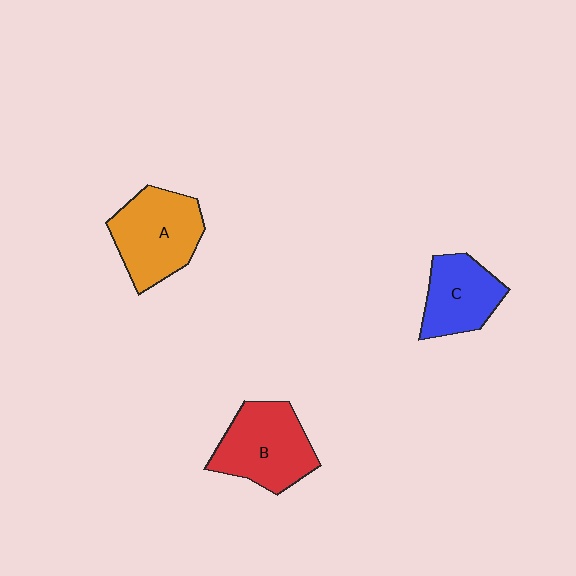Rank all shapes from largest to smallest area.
From largest to smallest: A (orange), B (red), C (blue).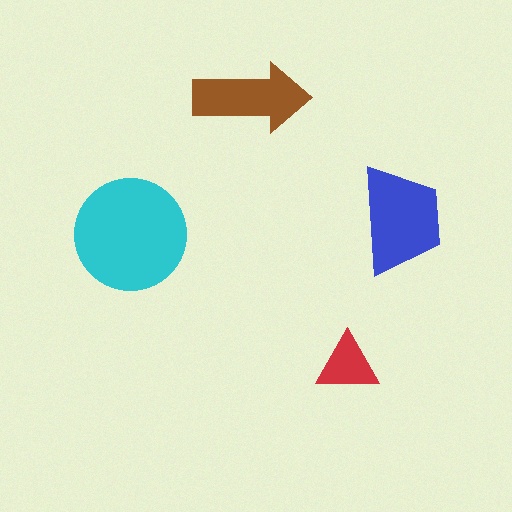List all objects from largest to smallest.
The cyan circle, the blue trapezoid, the brown arrow, the red triangle.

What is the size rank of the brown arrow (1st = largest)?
3rd.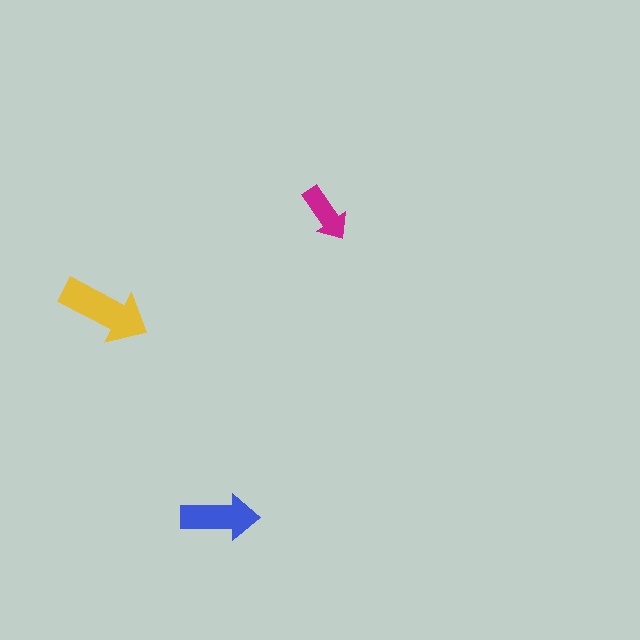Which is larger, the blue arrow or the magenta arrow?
The blue one.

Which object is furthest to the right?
The magenta arrow is rightmost.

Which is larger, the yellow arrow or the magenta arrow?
The yellow one.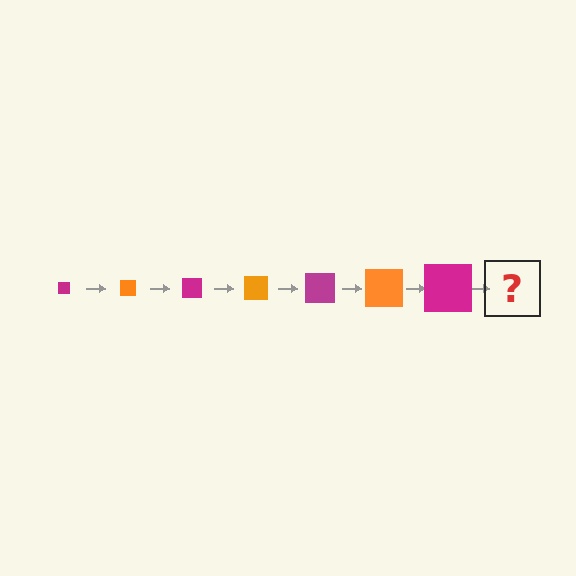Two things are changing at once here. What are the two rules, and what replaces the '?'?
The two rules are that the square grows larger each step and the color cycles through magenta and orange. The '?' should be an orange square, larger than the previous one.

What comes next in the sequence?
The next element should be an orange square, larger than the previous one.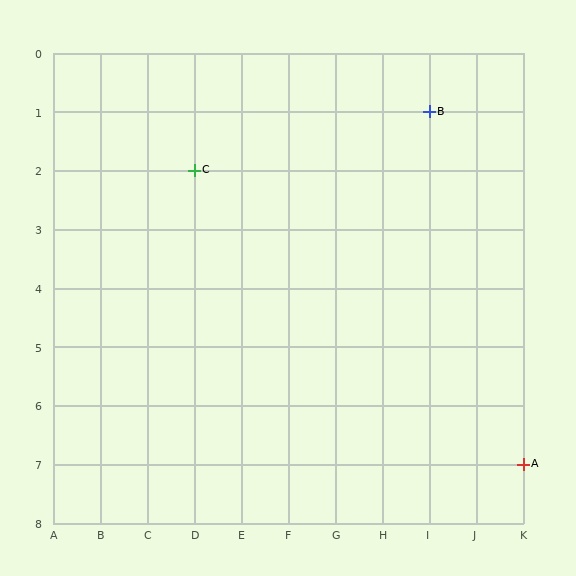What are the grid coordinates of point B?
Point B is at grid coordinates (I, 1).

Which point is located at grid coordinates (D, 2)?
Point C is at (D, 2).